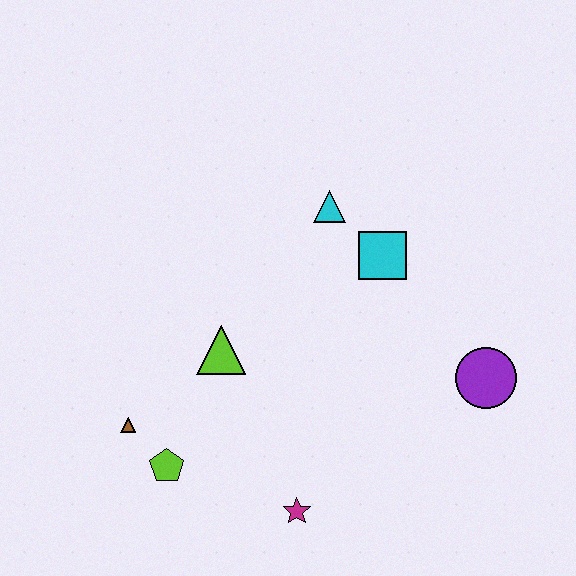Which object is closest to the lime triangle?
The brown triangle is closest to the lime triangle.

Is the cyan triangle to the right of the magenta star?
Yes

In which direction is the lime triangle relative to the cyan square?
The lime triangle is to the left of the cyan square.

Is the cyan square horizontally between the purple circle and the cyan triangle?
Yes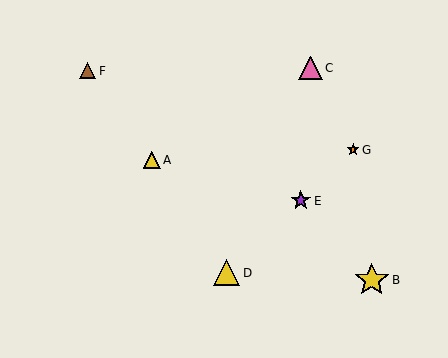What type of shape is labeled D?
Shape D is a yellow triangle.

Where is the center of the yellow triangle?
The center of the yellow triangle is at (226, 273).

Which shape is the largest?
The yellow star (labeled B) is the largest.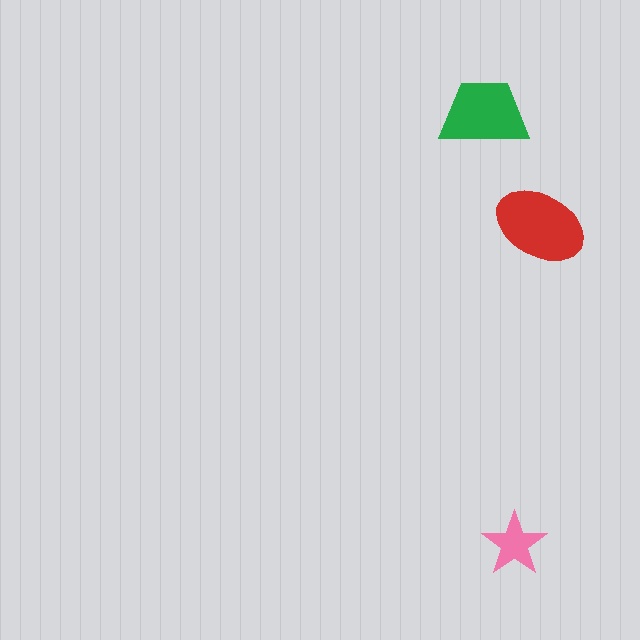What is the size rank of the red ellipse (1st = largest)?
1st.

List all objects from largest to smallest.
The red ellipse, the green trapezoid, the pink star.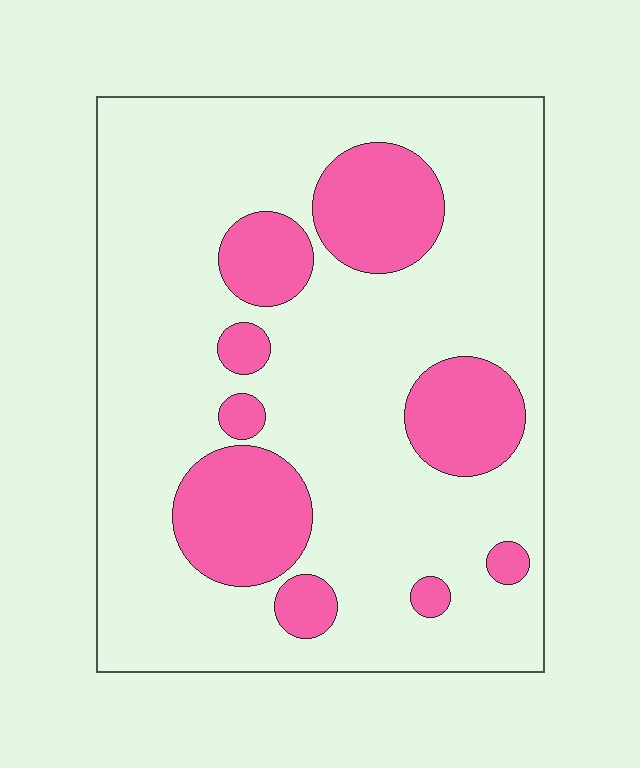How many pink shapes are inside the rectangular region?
9.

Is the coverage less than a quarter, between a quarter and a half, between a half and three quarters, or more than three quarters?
Less than a quarter.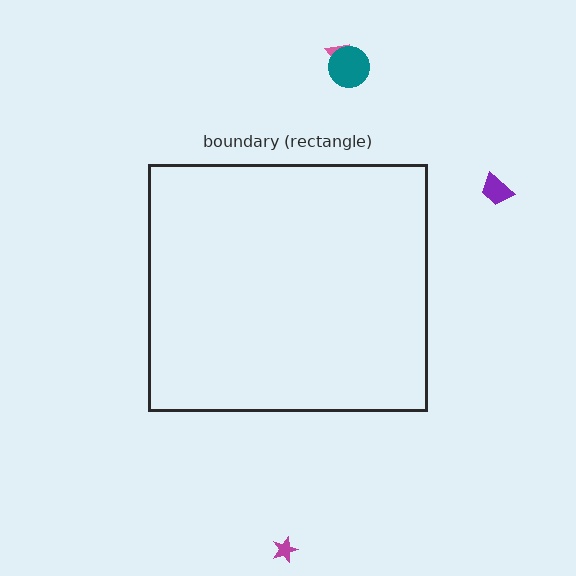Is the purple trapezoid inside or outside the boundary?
Outside.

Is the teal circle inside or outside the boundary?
Outside.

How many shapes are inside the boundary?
0 inside, 4 outside.